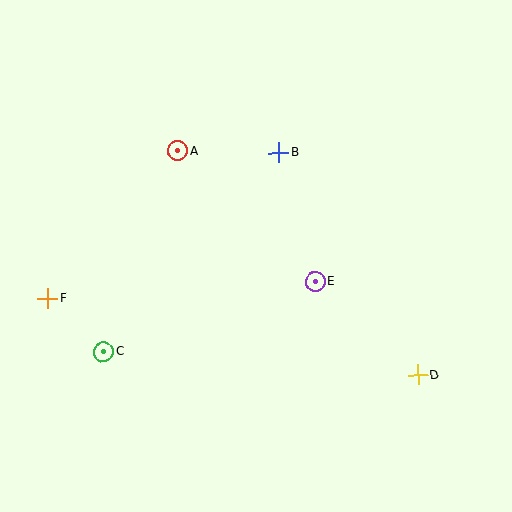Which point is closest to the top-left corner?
Point A is closest to the top-left corner.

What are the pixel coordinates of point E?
Point E is at (315, 282).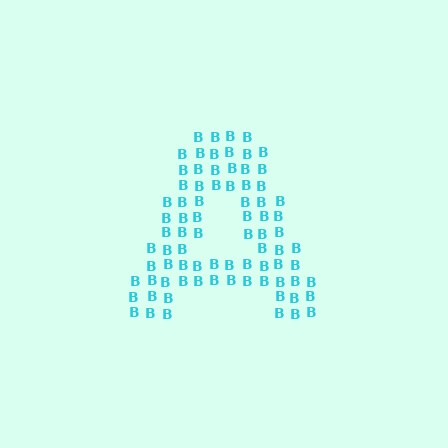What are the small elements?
The small elements are letter B's.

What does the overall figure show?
The overall figure shows the letter A.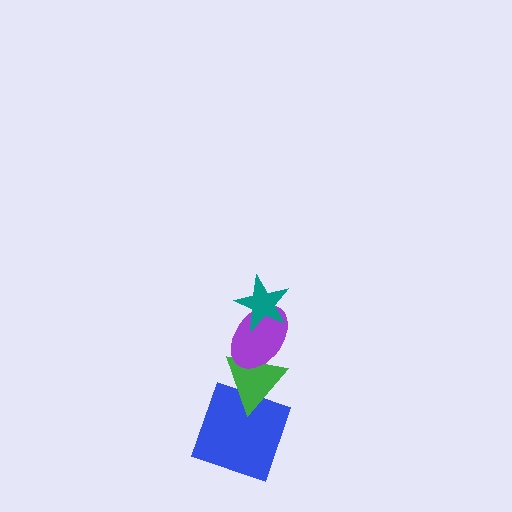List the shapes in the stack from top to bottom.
From top to bottom: the teal star, the purple ellipse, the green triangle, the blue square.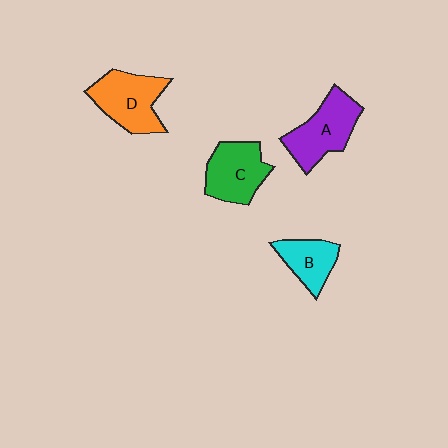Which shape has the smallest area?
Shape B (cyan).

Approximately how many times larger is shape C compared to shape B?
Approximately 1.4 times.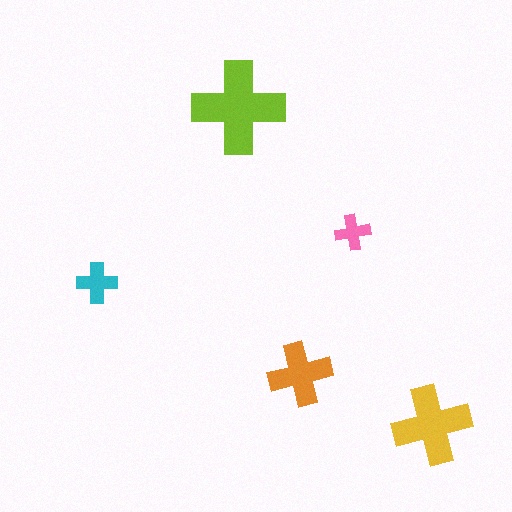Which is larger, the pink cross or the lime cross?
The lime one.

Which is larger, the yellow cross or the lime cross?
The lime one.